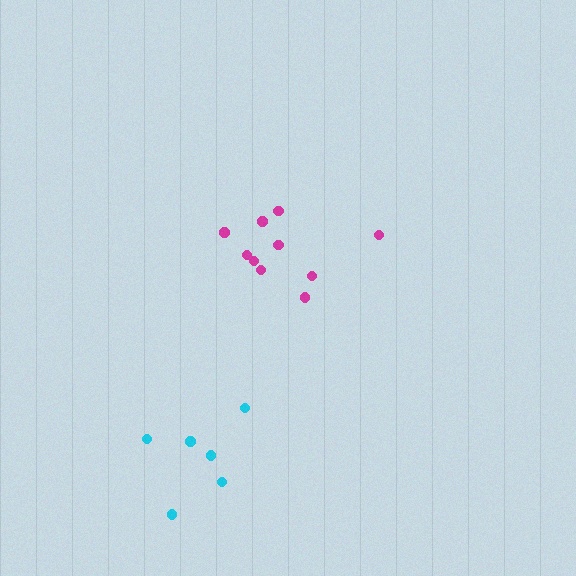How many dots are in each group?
Group 1: 6 dots, Group 2: 10 dots (16 total).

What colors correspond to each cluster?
The clusters are colored: cyan, magenta.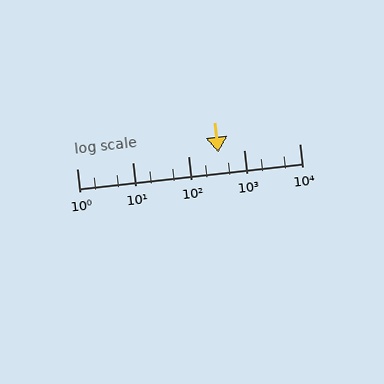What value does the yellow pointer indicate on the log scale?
The pointer indicates approximately 350.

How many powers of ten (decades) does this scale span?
The scale spans 4 decades, from 1 to 10000.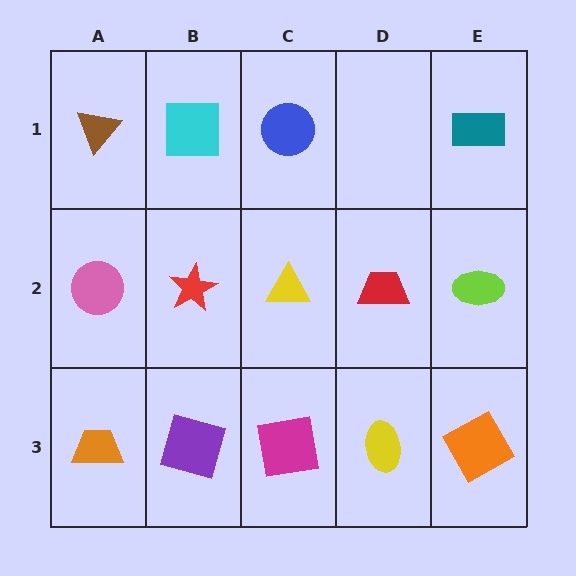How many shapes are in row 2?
5 shapes.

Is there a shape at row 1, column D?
No, that cell is empty.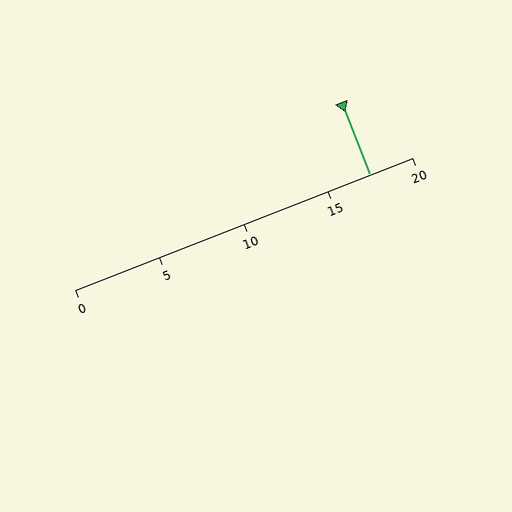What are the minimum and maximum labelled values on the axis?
The axis runs from 0 to 20.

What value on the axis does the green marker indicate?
The marker indicates approximately 17.5.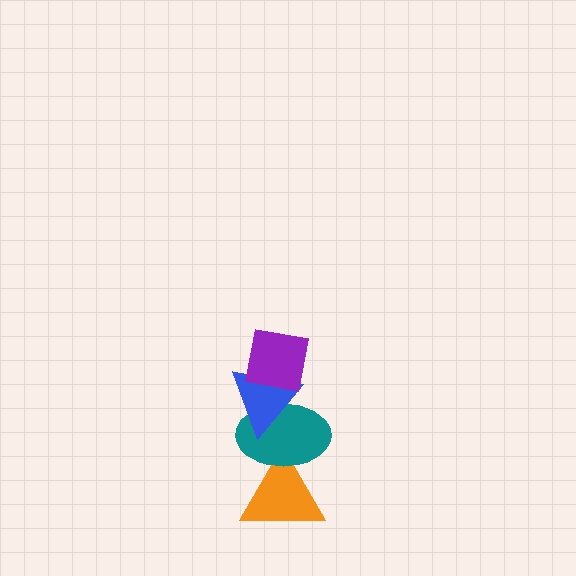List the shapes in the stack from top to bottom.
From top to bottom: the purple square, the blue triangle, the teal ellipse, the orange triangle.